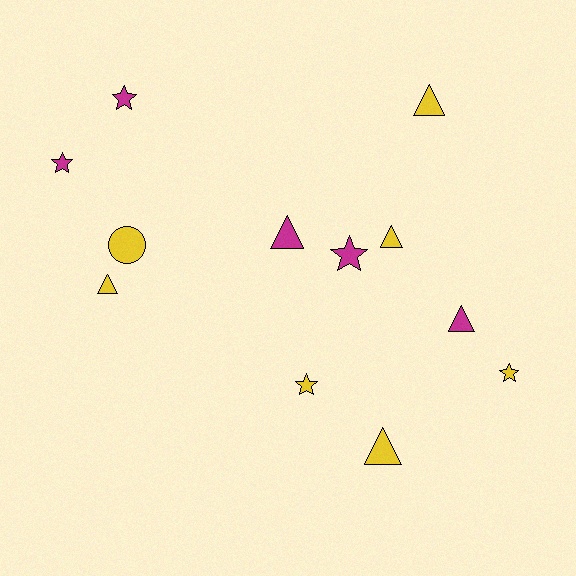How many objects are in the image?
There are 12 objects.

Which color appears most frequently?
Yellow, with 7 objects.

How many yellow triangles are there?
There are 4 yellow triangles.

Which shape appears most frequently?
Triangle, with 6 objects.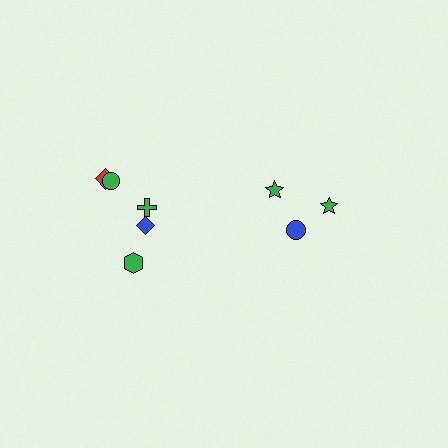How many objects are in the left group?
There are 5 objects.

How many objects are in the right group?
There are 3 objects.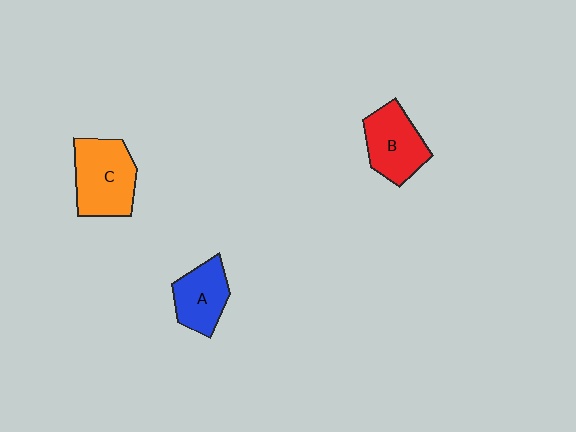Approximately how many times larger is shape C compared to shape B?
Approximately 1.2 times.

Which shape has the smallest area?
Shape A (blue).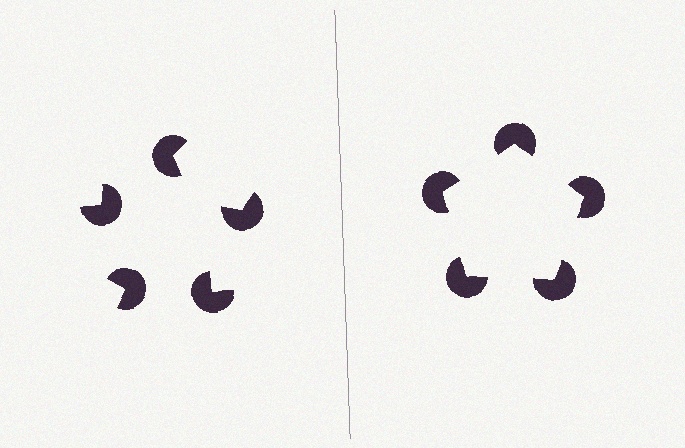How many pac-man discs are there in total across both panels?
10 — 5 on each side.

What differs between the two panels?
The pac-man discs are positioned identically on both sides; only the wedge orientations differ. On the right they align to a pentagon; on the left they are misaligned.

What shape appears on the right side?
An illusory pentagon.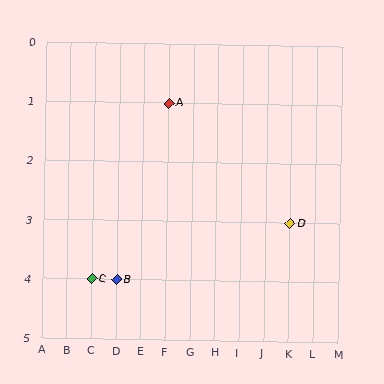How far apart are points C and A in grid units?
Points C and A are 3 columns and 3 rows apart (about 4.2 grid units diagonally).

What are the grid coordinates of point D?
Point D is at grid coordinates (K, 3).